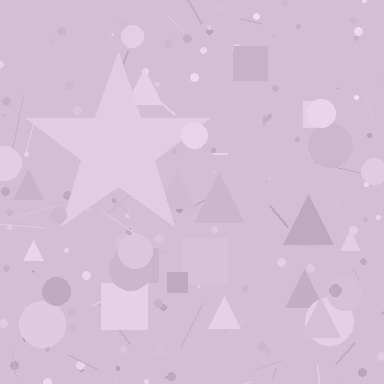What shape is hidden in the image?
A star is hidden in the image.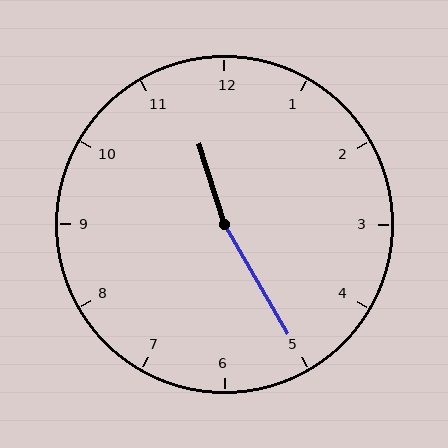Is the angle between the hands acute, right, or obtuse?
It is obtuse.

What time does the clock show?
11:25.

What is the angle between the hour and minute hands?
Approximately 168 degrees.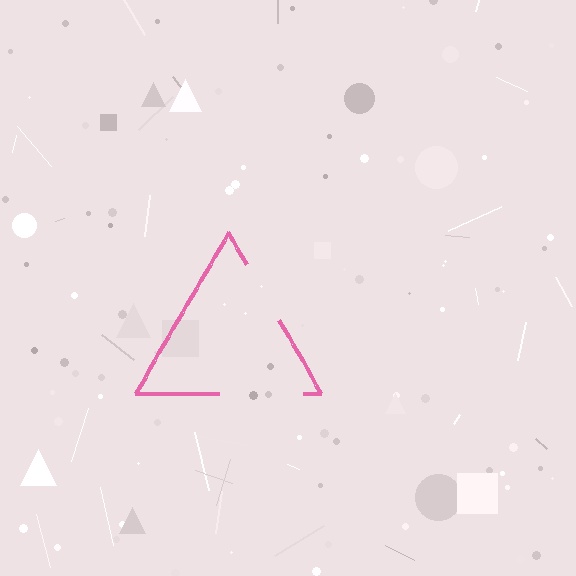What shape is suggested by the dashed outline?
The dashed outline suggests a triangle.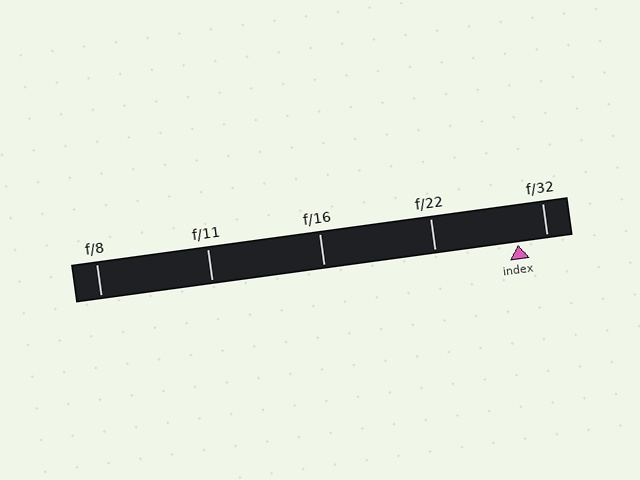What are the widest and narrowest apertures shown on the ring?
The widest aperture shown is f/8 and the narrowest is f/32.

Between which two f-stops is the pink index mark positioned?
The index mark is between f/22 and f/32.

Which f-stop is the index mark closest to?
The index mark is closest to f/32.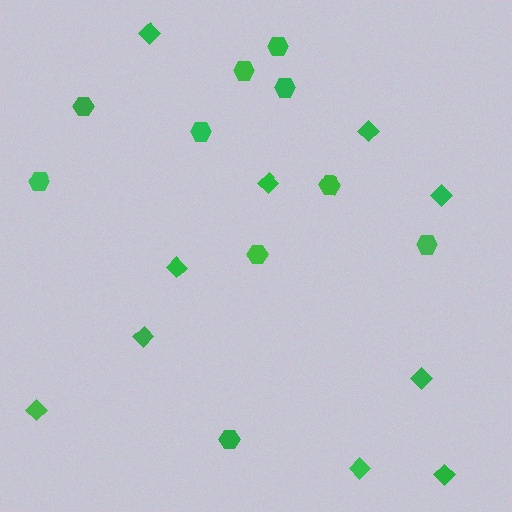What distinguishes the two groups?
There are 2 groups: one group of hexagons (10) and one group of diamonds (10).